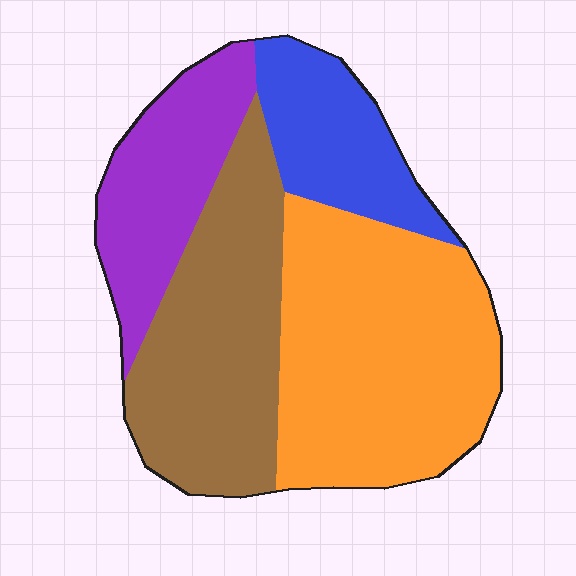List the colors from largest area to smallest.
From largest to smallest: orange, brown, purple, blue.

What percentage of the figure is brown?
Brown covers around 30% of the figure.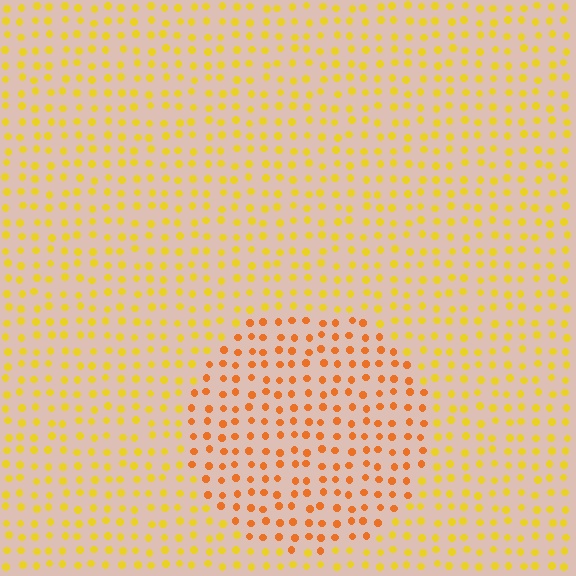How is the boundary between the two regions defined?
The boundary is defined purely by a slight shift in hue (about 29 degrees). Spacing, size, and orientation are identical on both sides.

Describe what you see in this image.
The image is filled with small yellow elements in a uniform arrangement. A circle-shaped region is visible where the elements are tinted to a slightly different hue, forming a subtle color boundary.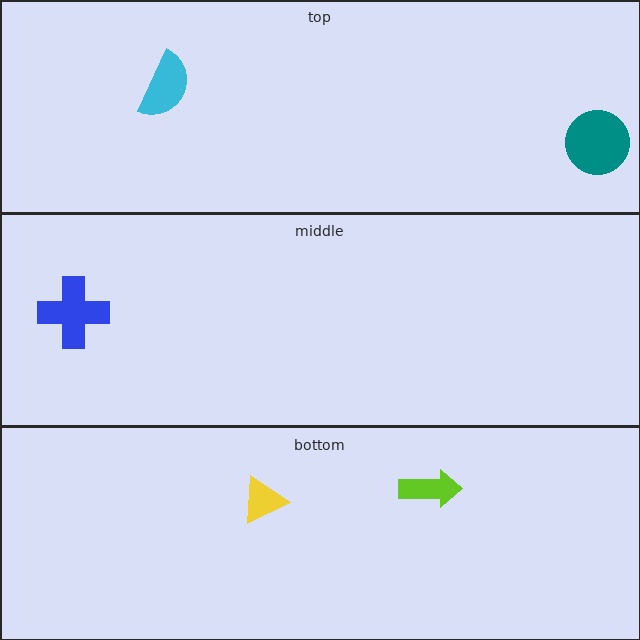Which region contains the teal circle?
The top region.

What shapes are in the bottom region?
The yellow triangle, the lime arrow.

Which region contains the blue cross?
The middle region.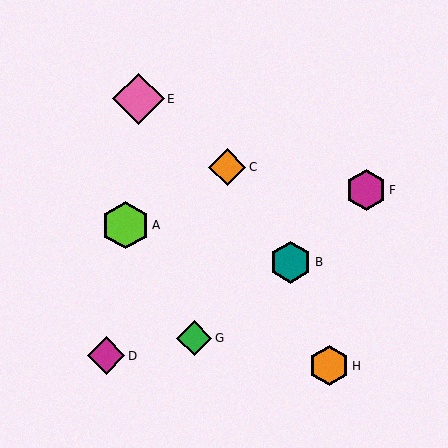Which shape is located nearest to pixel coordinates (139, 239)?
The lime hexagon (labeled A) at (125, 225) is nearest to that location.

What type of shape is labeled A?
Shape A is a lime hexagon.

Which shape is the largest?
The pink diamond (labeled E) is the largest.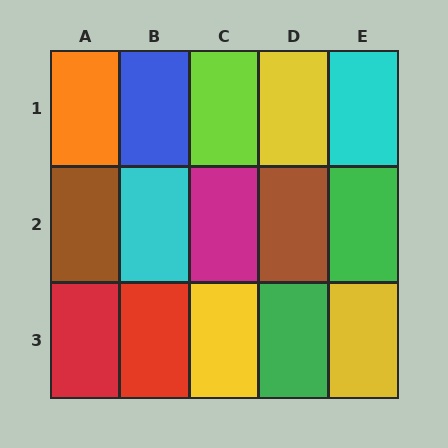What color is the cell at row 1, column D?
Yellow.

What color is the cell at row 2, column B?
Cyan.